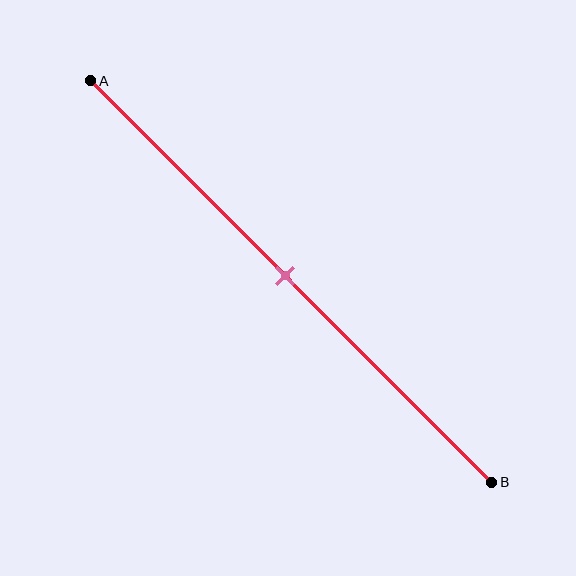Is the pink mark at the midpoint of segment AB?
Yes, the mark is approximately at the midpoint.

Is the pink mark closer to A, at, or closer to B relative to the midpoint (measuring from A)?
The pink mark is approximately at the midpoint of segment AB.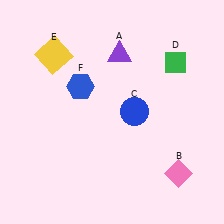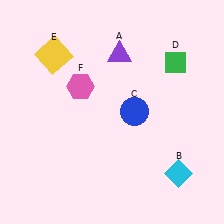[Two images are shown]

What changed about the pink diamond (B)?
In Image 1, B is pink. In Image 2, it changed to cyan.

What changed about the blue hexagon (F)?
In Image 1, F is blue. In Image 2, it changed to pink.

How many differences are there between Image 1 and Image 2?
There are 2 differences between the two images.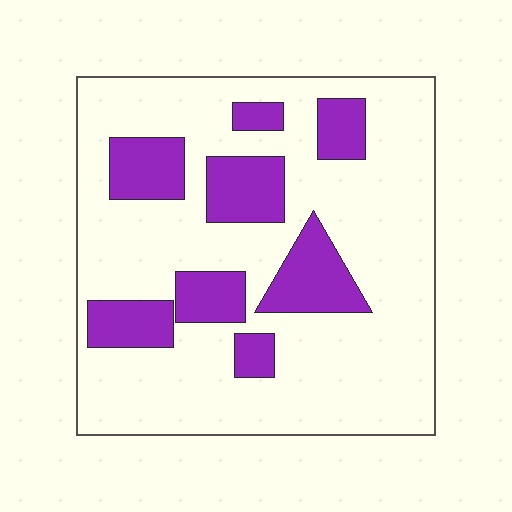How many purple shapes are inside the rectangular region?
8.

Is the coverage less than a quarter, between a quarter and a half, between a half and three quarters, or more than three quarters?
Less than a quarter.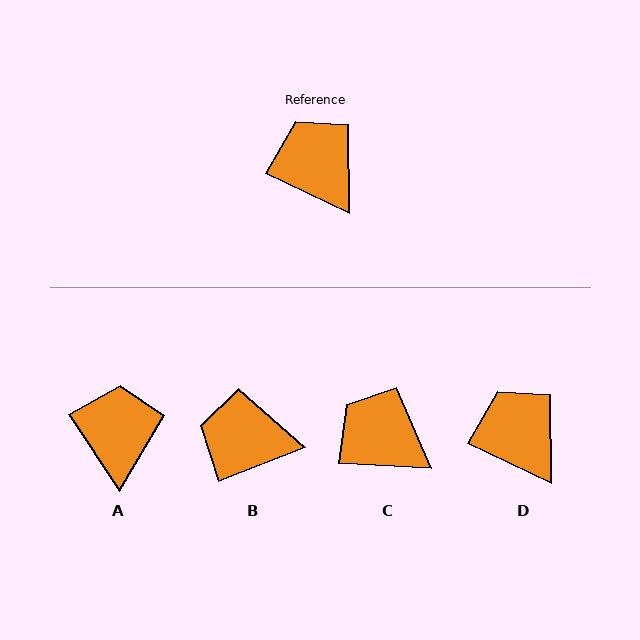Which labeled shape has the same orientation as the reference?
D.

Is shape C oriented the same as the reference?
No, it is off by about 22 degrees.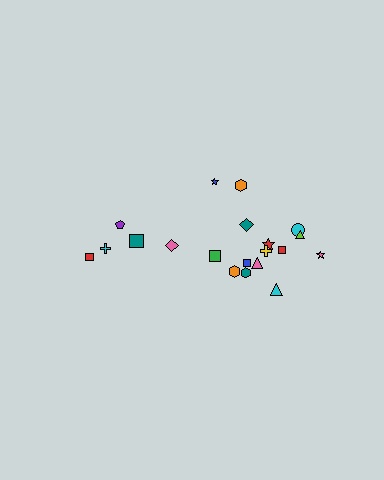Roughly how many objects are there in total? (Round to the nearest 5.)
Roughly 20 objects in total.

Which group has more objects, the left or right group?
The right group.